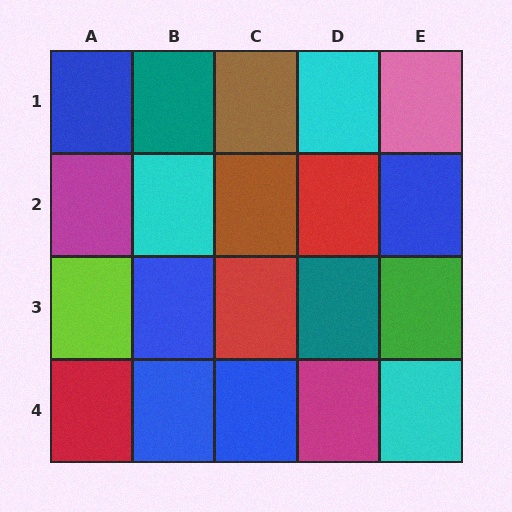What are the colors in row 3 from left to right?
Lime, blue, red, teal, green.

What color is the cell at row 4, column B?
Blue.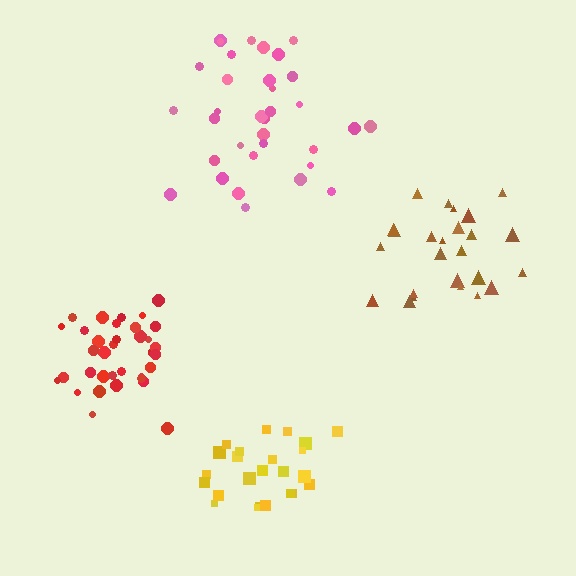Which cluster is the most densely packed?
Red.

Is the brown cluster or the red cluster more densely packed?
Red.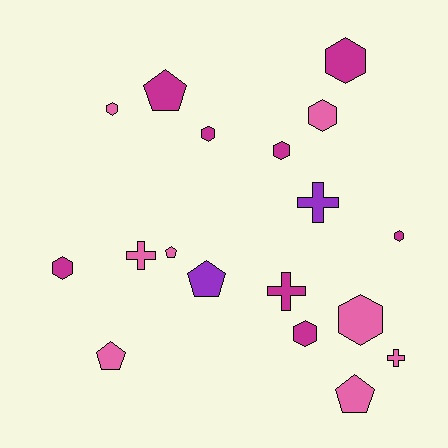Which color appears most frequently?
Magenta, with 8 objects.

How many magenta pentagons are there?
There is 1 magenta pentagon.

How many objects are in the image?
There are 18 objects.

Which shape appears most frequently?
Hexagon, with 9 objects.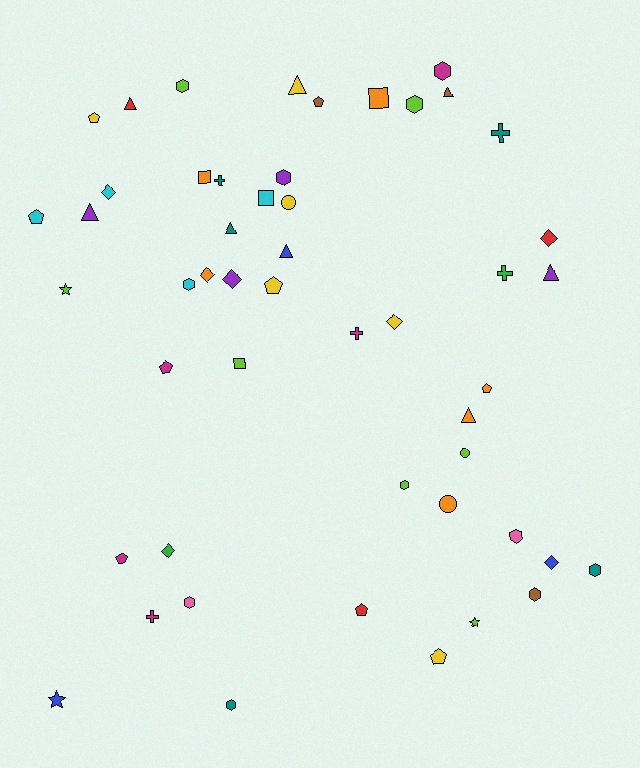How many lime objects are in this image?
There are 7 lime objects.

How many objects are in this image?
There are 50 objects.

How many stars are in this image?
There are 3 stars.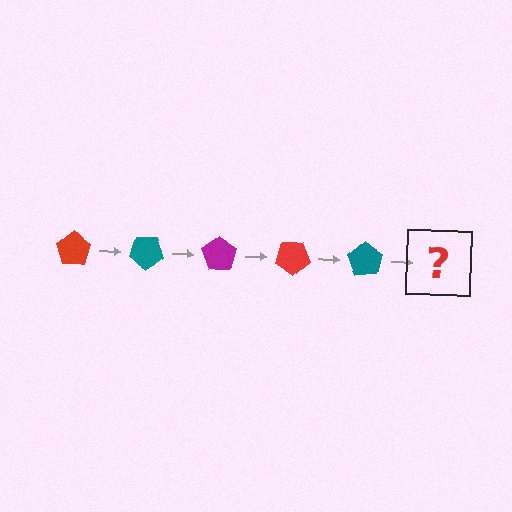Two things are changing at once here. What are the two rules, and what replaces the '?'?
The two rules are that it rotates 35 degrees each step and the color cycles through red, teal, and magenta. The '?' should be a magenta pentagon, rotated 175 degrees from the start.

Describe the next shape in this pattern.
It should be a magenta pentagon, rotated 175 degrees from the start.